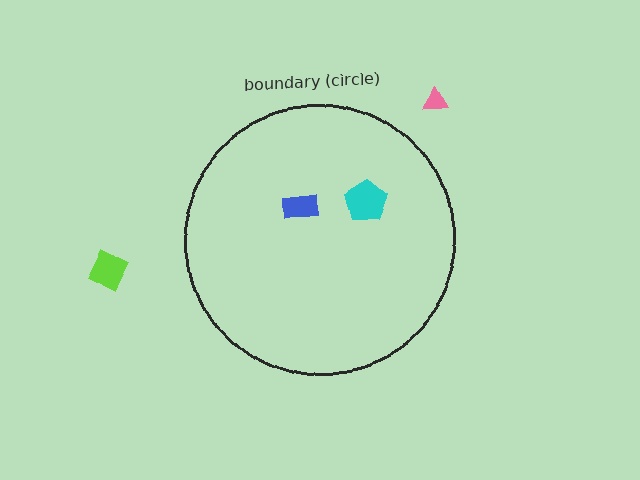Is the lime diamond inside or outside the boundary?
Outside.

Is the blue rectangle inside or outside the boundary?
Inside.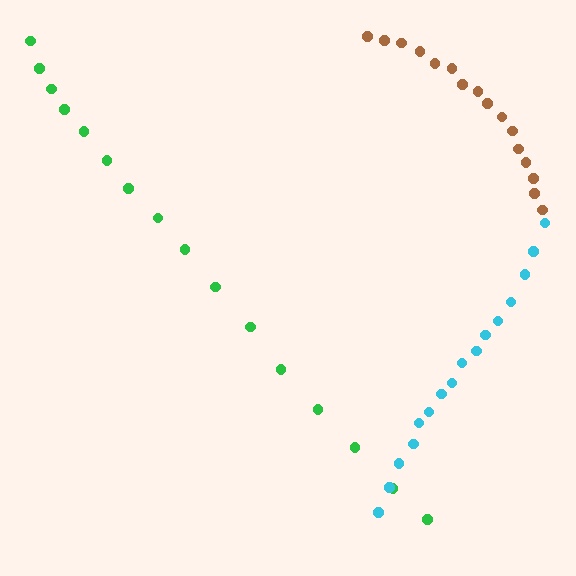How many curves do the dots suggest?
There are 3 distinct paths.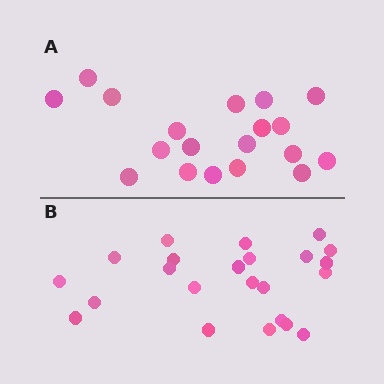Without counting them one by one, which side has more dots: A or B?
Region B (the bottom region) has more dots.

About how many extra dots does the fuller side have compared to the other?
Region B has about 4 more dots than region A.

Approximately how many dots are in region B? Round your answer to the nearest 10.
About 20 dots. (The exact count is 23, which rounds to 20.)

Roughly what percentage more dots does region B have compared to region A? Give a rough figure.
About 20% more.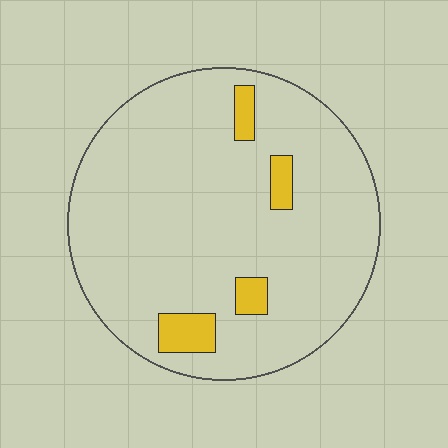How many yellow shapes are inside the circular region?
4.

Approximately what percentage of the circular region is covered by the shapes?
Approximately 10%.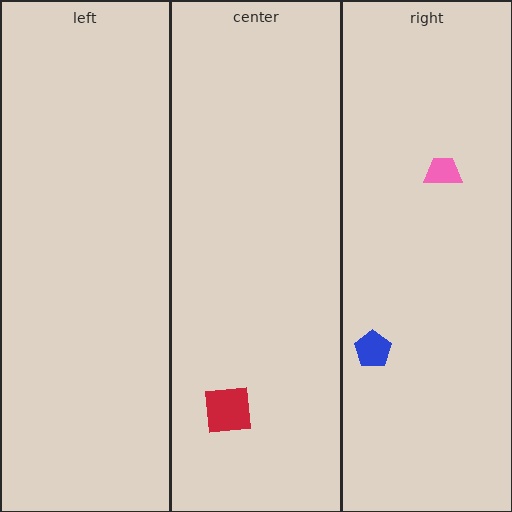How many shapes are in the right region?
2.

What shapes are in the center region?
The red square.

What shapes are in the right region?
The blue pentagon, the pink trapezoid.